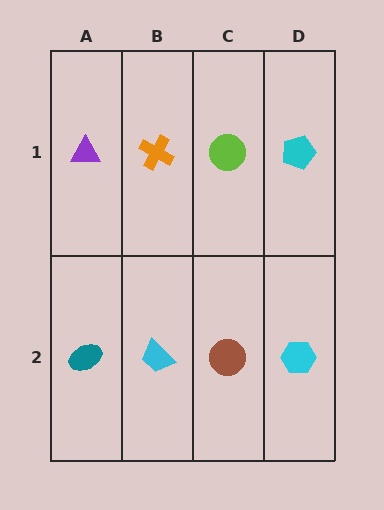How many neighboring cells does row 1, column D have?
2.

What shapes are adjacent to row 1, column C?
A brown circle (row 2, column C), an orange cross (row 1, column B), a cyan pentagon (row 1, column D).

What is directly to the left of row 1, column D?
A lime circle.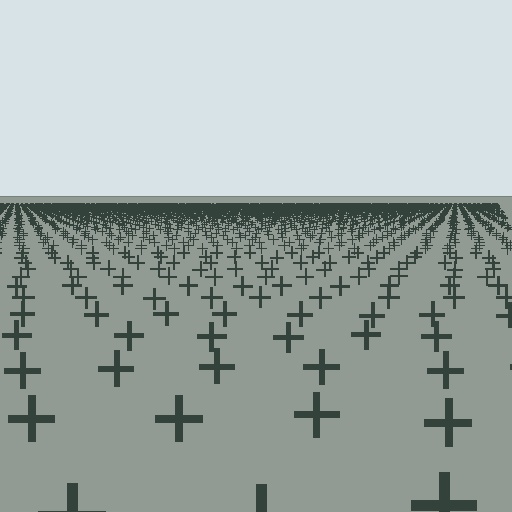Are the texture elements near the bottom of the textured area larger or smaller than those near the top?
Larger. Near the bottom, elements are closer to the viewer and appear at a bigger on-screen size.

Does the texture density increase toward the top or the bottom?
Density increases toward the top.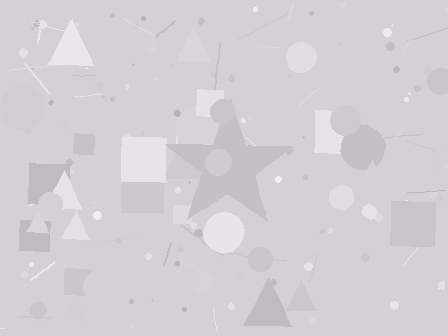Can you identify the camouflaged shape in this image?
The camouflaged shape is a star.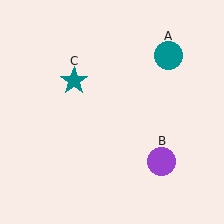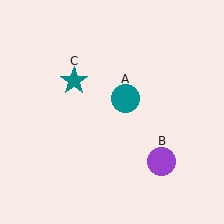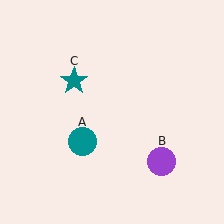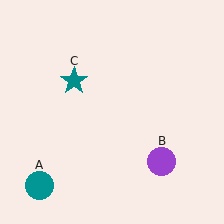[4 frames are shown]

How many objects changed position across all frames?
1 object changed position: teal circle (object A).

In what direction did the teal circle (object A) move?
The teal circle (object A) moved down and to the left.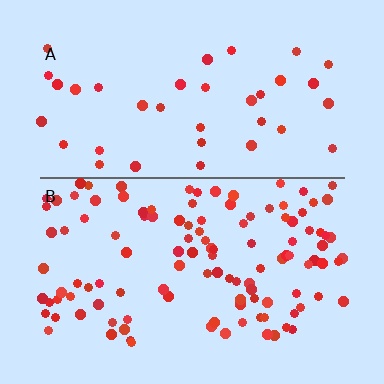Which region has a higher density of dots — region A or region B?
B (the bottom).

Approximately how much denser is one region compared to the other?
Approximately 3.1× — region B over region A.